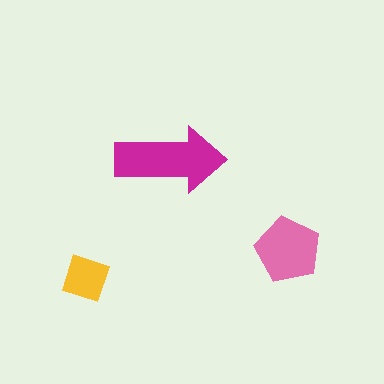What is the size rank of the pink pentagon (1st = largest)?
2nd.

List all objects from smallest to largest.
The yellow diamond, the pink pentagon, the magenta arrow.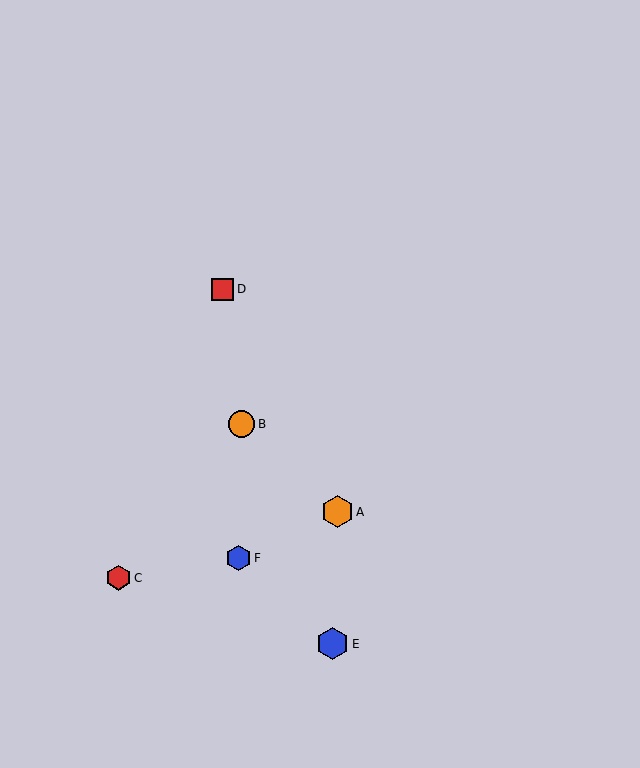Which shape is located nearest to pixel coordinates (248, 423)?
The orange circle (labeled B) at (241, 424) is nearest to that location.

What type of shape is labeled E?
Shape E is a blue hexagon.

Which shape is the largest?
The blue hexagon (labeled E) is the largest.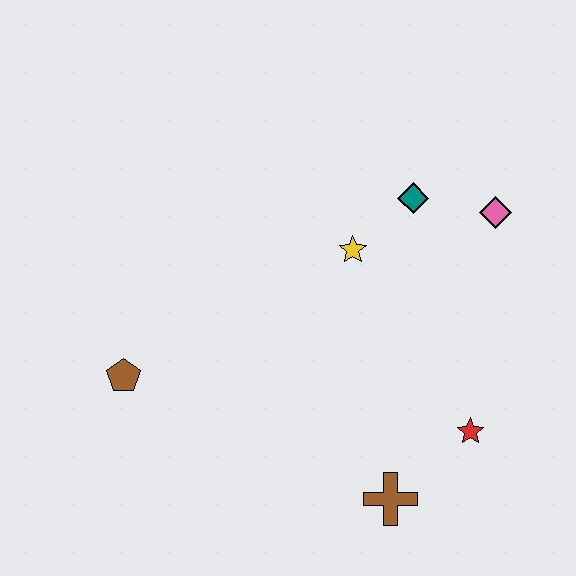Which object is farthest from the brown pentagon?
The pink diamond is farthest from the brown pentagon.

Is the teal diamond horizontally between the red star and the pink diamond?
No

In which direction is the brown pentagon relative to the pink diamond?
The brown pentagon is to the left of the pink diamond.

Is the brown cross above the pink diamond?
No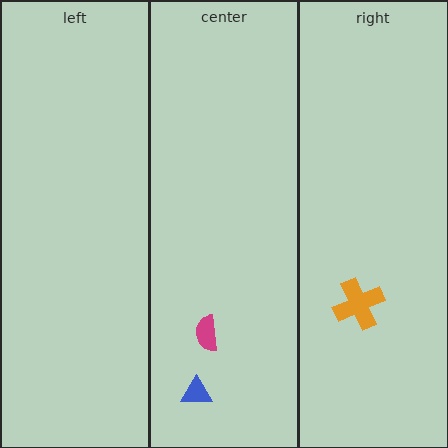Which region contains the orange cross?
The right region.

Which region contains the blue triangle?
The center region.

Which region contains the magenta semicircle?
The center region.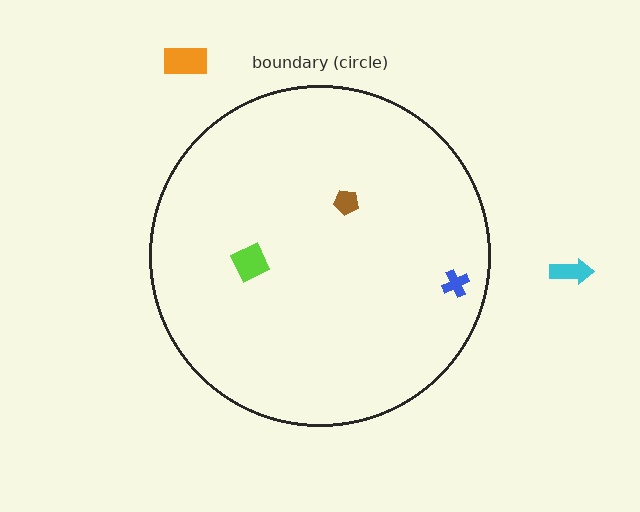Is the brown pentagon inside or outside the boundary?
Inside.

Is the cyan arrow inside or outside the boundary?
Outside.